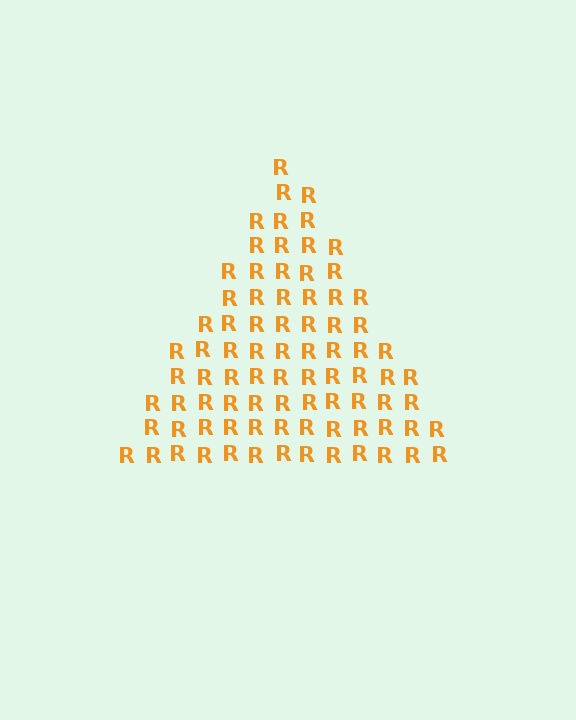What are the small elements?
The small elements are letter R's.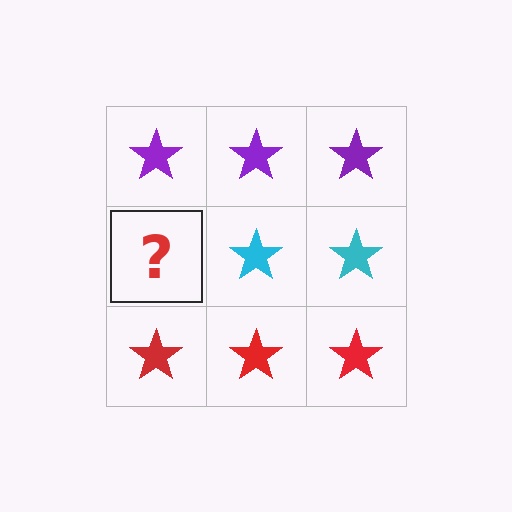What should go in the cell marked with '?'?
The missing cell should contain a cyan star.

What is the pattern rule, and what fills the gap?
The rule is that each row has a consistent color. The gap should be filled with a cyan star.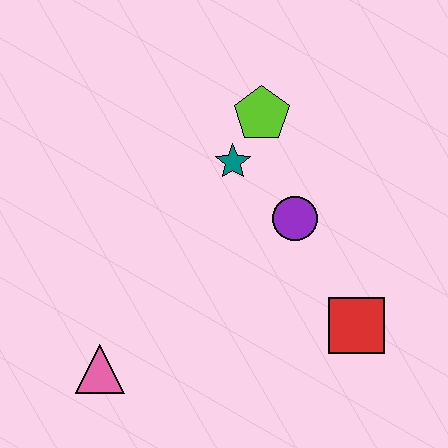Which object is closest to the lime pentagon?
The teal star is closest to the lime pentagon.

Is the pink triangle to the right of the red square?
No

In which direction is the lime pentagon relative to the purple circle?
The lime pentagon is above the purple circle.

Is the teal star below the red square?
No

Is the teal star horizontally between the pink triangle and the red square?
Yes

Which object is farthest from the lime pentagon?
The pink triangle is farthest from the lime pentagon.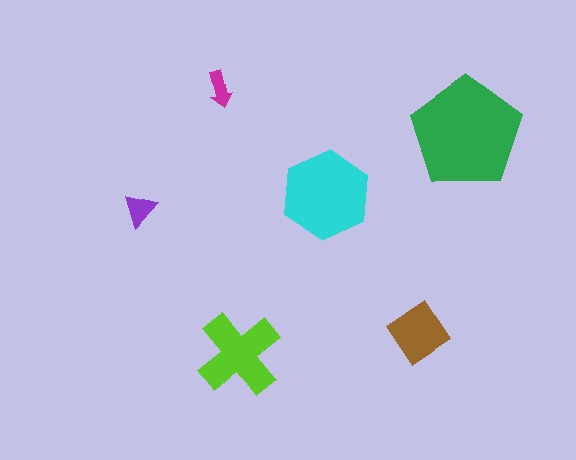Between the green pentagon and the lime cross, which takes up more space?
The green pentagon.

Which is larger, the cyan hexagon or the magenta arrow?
The cyan hexagon.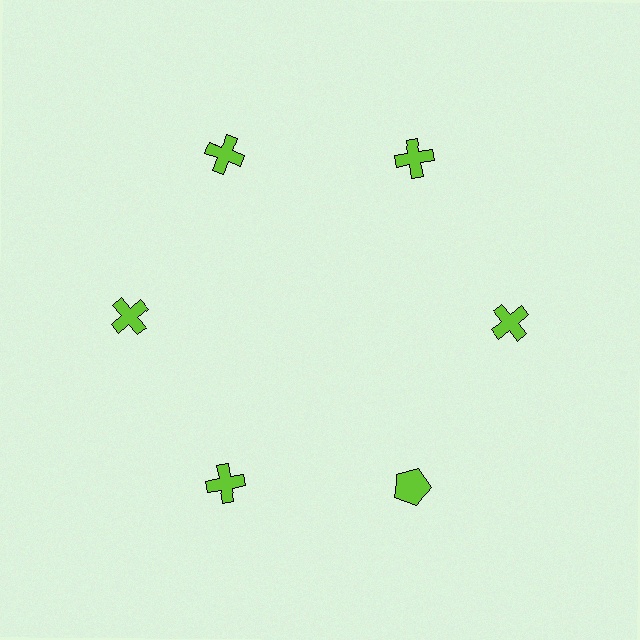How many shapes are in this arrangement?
There are 6 shapes arranged in a ring pattern.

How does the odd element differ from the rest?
It has a different shape: pentagon instead of cross.